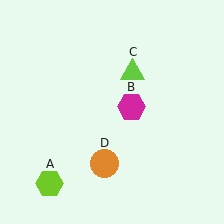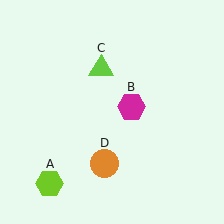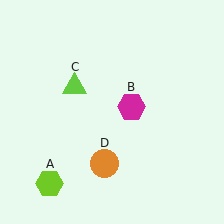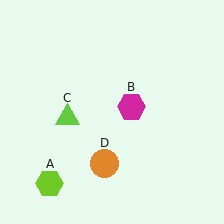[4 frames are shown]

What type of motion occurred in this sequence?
The lime triangle (object C) rotated counterclockwise around the center of the scene.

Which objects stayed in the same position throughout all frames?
Lime hexagon (object A) and magenta hexagon (object B) and orange circle (object D) remained stationary.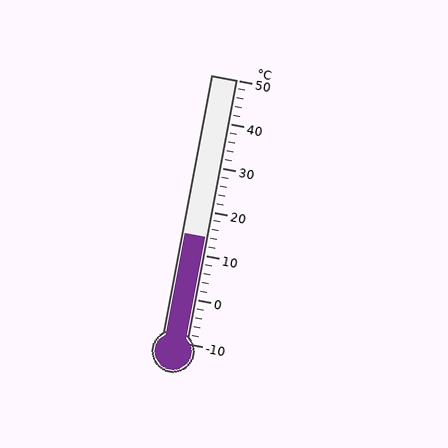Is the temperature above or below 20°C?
The temperature is below 20°C.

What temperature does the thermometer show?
The thermometer shows approximately 14°C.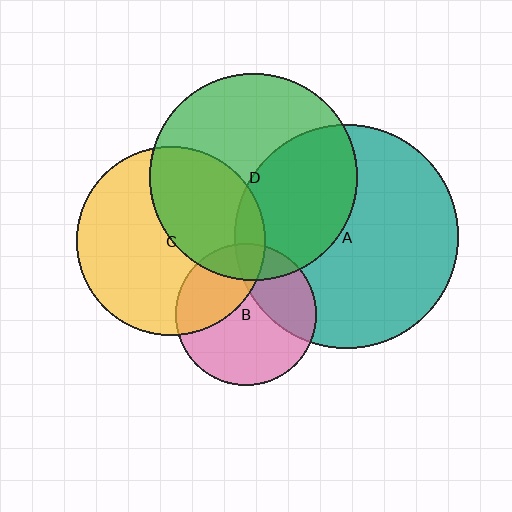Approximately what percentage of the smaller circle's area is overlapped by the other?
Approximately 10%.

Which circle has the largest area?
Circle A (teal).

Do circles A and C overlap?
Yes.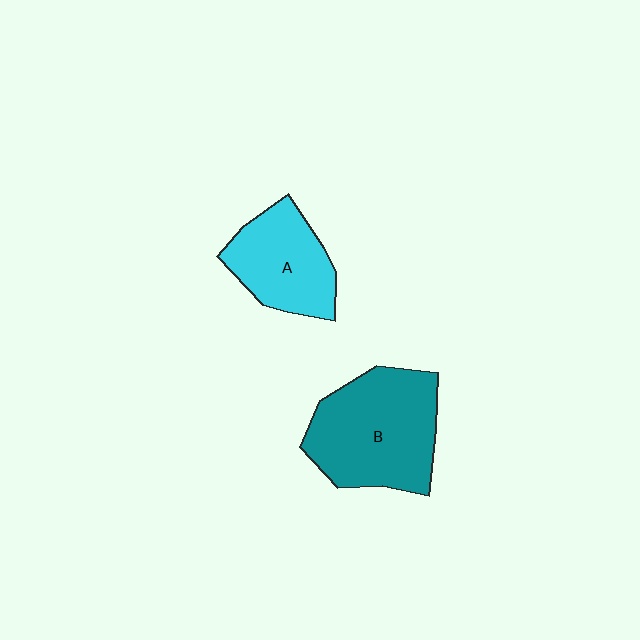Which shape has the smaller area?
Shape A (cyan).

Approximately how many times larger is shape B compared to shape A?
Approximately 1.5 times.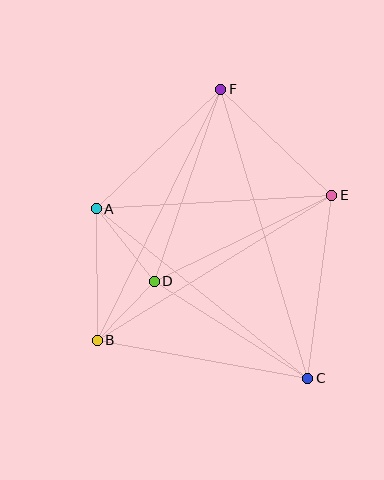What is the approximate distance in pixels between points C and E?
The distance between C and E is approximately 184 pixels.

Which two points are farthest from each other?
Points C and F are farthest from each other.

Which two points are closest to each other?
Points B and D are closest to each other.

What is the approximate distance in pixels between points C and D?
The distance between C and D is approximately 182 pixels.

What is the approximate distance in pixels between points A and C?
The distance between A and C is approximately 271 pixels.